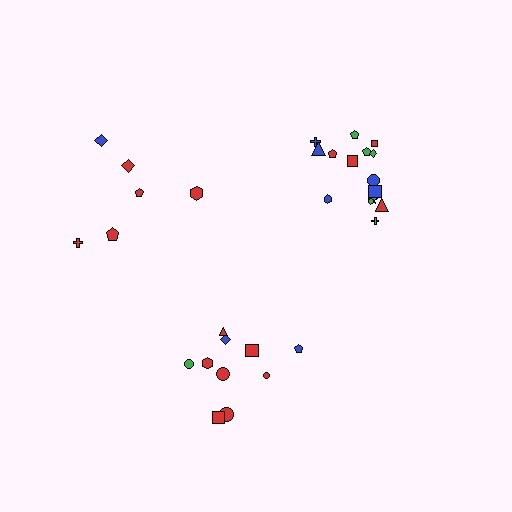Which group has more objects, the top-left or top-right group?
The top-right group.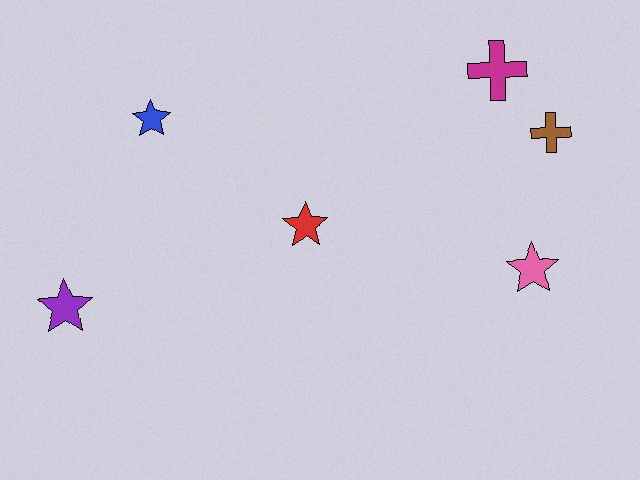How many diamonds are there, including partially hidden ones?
There are no diamonds.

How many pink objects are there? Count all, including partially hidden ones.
There is 1 pink object.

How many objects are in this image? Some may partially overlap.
There are 6 objects.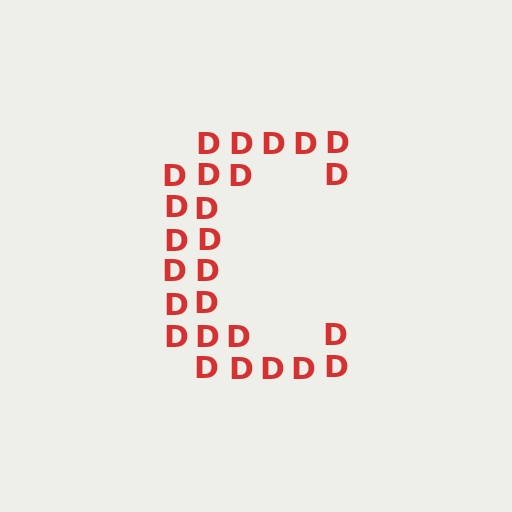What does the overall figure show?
The overall figure shows the letter C.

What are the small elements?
The small elements are letter D's.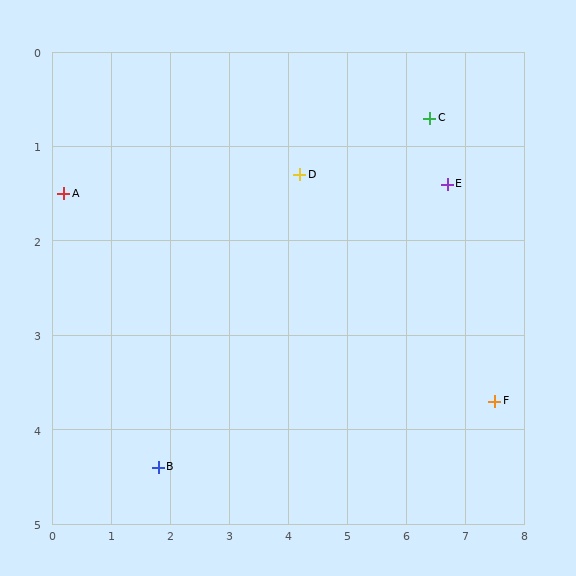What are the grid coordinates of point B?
Point B is at approximately (1.8, 4.4).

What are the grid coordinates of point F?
Point F is at approximately (7.5, 3.7).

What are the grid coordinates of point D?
Point D is at approximately (4.2, 1.3).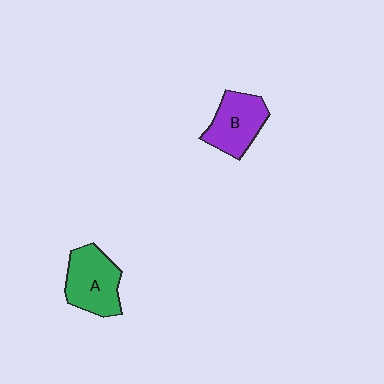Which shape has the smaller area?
Shape B (purple).